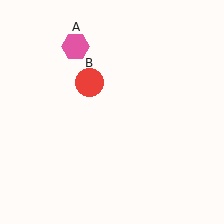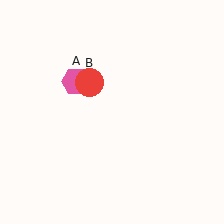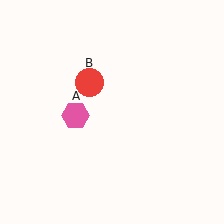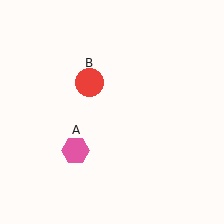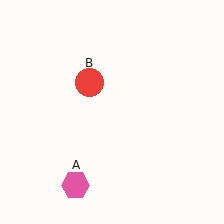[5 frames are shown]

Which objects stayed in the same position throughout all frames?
Red circle (object B) remained stationary.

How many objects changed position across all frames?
1 object changed position: pink hexagon (object A).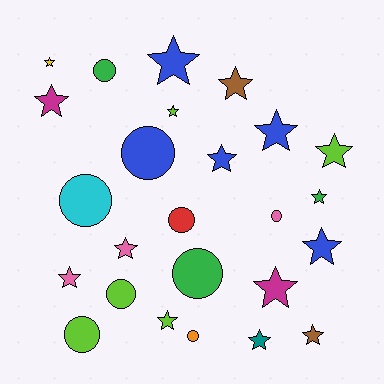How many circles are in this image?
There are 9 circles.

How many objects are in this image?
There are 25 objects.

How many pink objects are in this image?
There are 3 pink objects.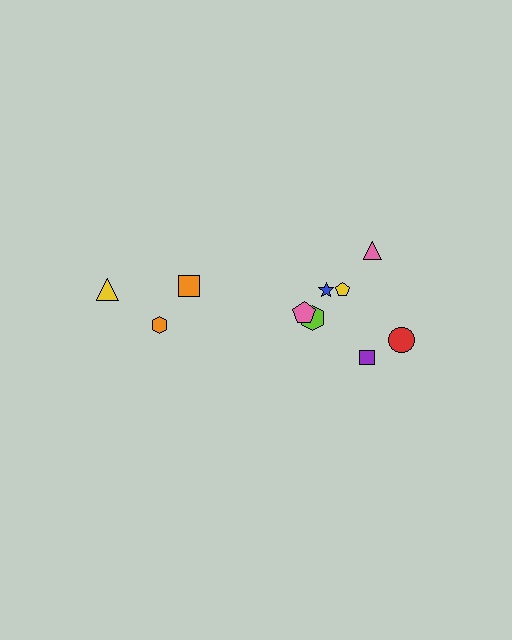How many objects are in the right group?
There are 7 objects.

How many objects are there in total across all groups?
There are 10 objects.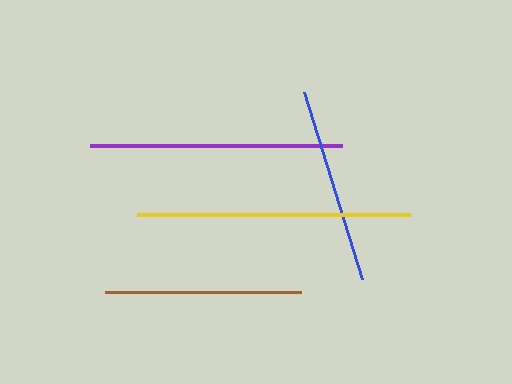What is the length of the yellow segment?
The yellow segment is approximately 273 pixels long.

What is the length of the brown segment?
The brown segment is approximately 196 pixels long.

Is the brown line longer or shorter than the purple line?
The purple line is longer than the brown line.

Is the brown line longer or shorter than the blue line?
The blue line is longer than the brown line.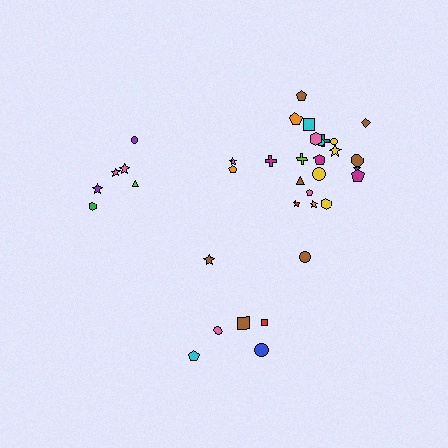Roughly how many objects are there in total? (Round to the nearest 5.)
Roughly 35 objects in total.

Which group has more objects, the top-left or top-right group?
The top-right group.